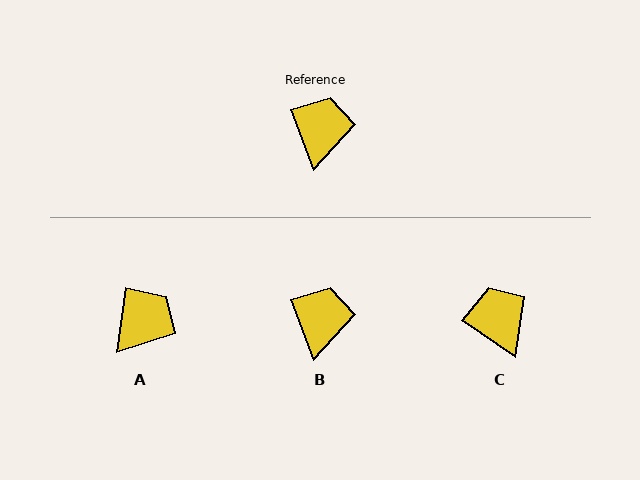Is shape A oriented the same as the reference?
No, it is off by about 29 degrees.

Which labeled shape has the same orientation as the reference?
B.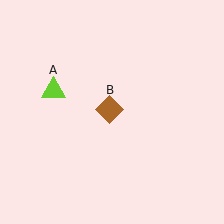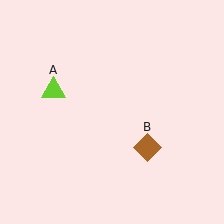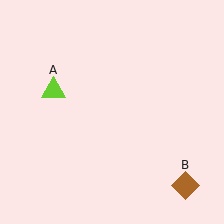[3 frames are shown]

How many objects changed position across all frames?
1 object changed position: brown diamond (object B).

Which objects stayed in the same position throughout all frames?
Lime triangle (object A) remained stationary.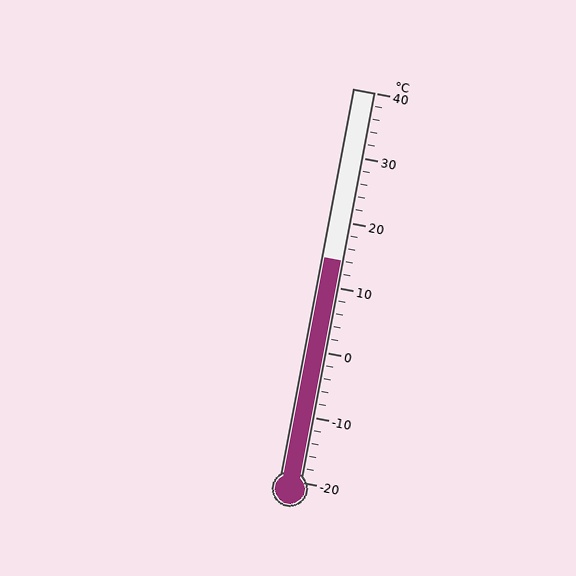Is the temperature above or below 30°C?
The temperature is below 30°C.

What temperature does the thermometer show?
The thermometer shows approximately 14°C.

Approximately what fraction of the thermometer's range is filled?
The thermometer is filled to approximately 55% of its range.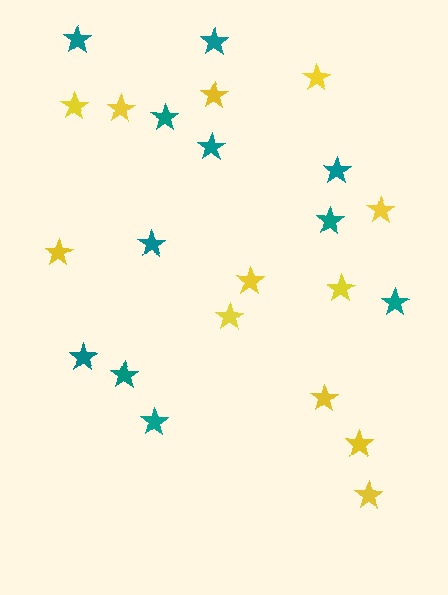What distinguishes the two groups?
There are 2 groups: one group of teal stars (11) and one group of yellow stars (12).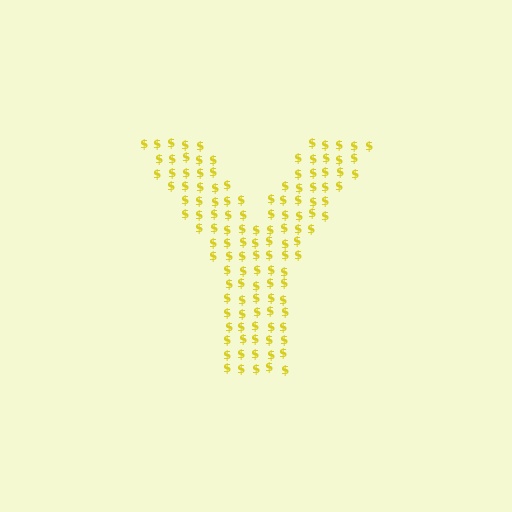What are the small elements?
The small elements are dollar signs.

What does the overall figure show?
The overall figure shows the letter Y.